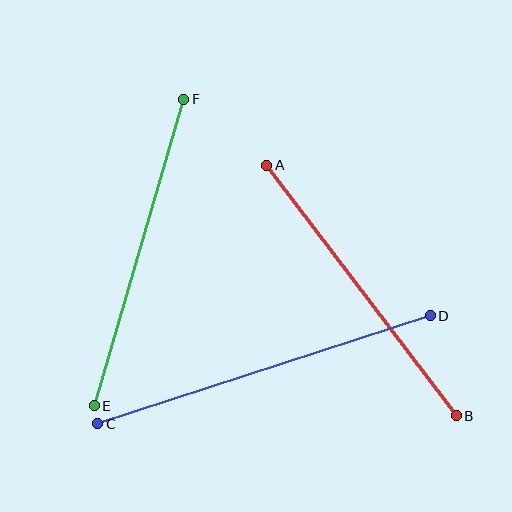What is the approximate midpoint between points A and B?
The midpoint is at approximately (362, 290) pixels.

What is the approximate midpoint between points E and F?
The midpoint is at approximately (139, 253) pixels.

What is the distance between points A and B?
The distance is approximately 314 pixels.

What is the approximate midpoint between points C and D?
The midpoint is at approximately (264, 370) pixels.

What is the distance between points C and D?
The distance is approximately 350 pixels.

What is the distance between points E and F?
The distance is approximately 319 pixels.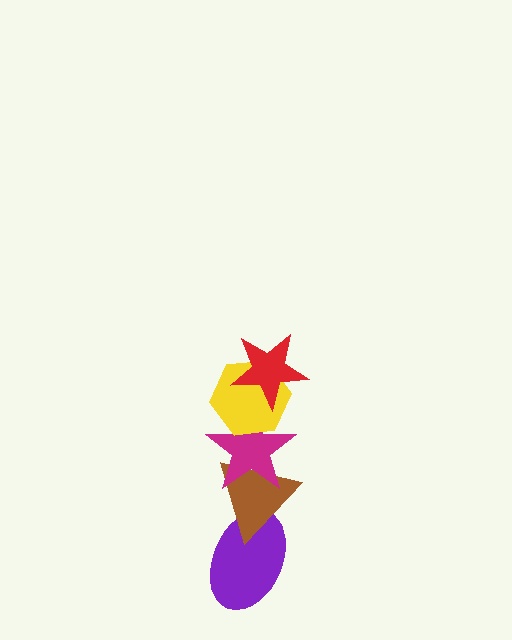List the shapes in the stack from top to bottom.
From top to bottom: the red star, the yellow hexagon, the magenta star, the brown triangle, the purple ellipse.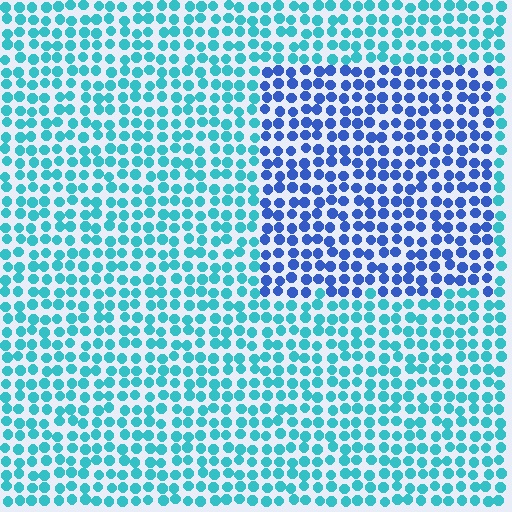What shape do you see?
I see a rectangle.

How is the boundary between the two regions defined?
The boundary is defined purely by a slight shift in hue (about 43 degrees). Spacing, size, and orientation are identical on both sides.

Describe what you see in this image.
The image is filled with small cyan elements in a uniform arrangement. A rectangle-shaped region is visible where the elements are tinted to a slightly different hue, forming a subtle color boundary.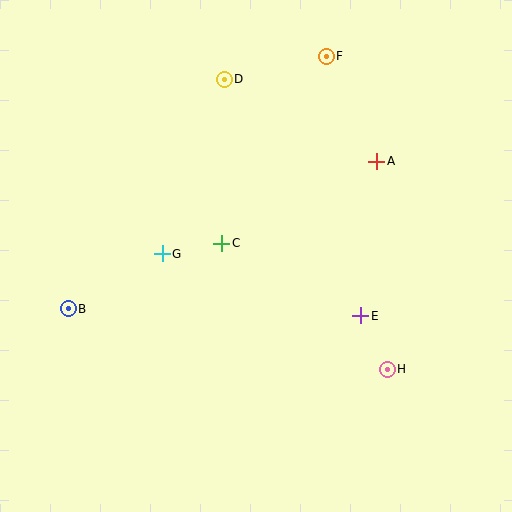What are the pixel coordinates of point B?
Point B is at (68, 309).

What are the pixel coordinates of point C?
Point C is at (222, 243).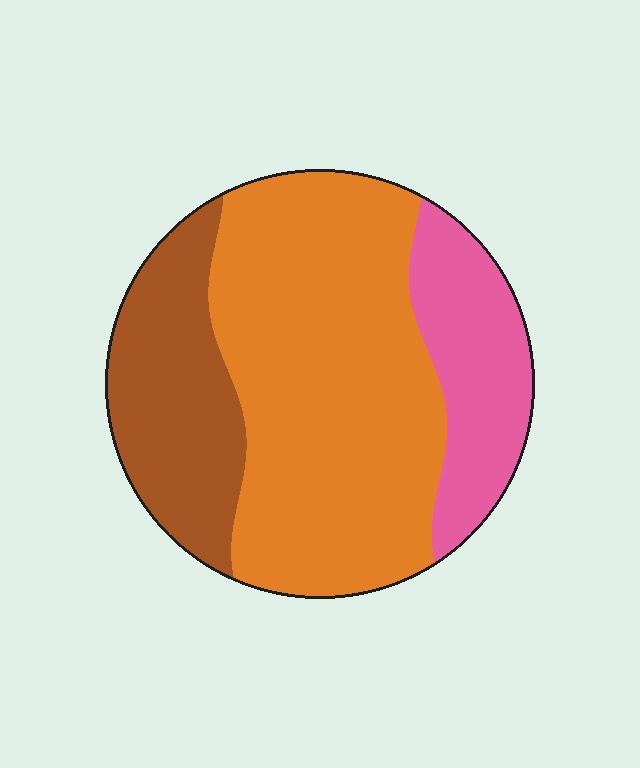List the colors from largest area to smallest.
From largest to smallest: orange, brown, pink.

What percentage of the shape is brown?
Brown covers about 25% of the shape.